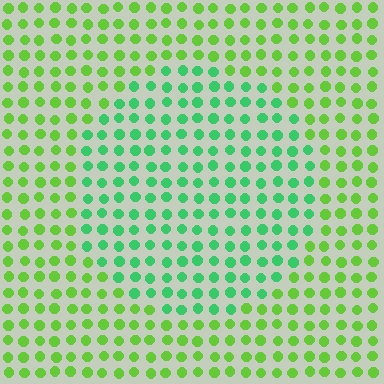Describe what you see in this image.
The image is filled with small lime elements in a uniform arrangement. A circle-shaped region is visible where the elements are tinted to a slightly different hue, forming a subtle color boundary.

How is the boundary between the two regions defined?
The boundary is defined purely by a slight shift in hue (about 38 degrees). Spacing, size, and orientation are identical on both sides.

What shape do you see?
I see a circle.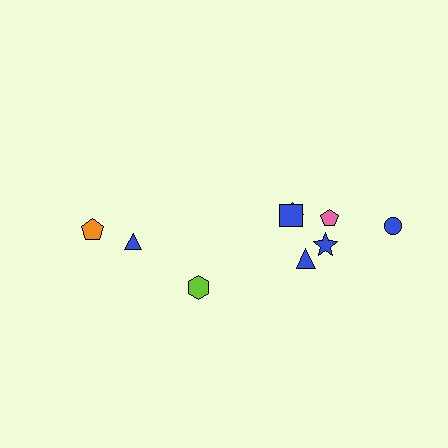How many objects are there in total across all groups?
There are 9 objects.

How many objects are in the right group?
There are 6 objects.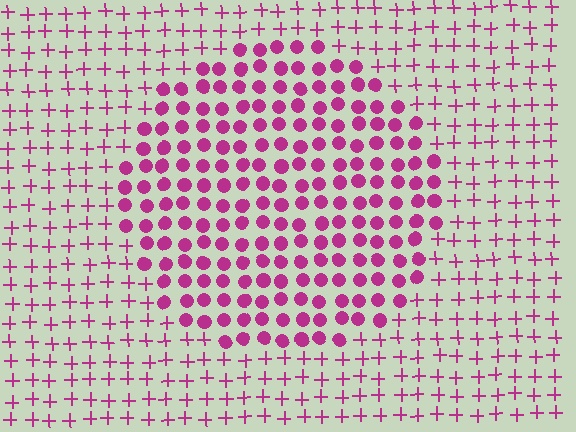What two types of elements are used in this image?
The image uses circles inside the circle region and plus signs outside it.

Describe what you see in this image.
The image is filled with small magenta elements arranged in a uniform grid. A circle-shaped region contains circles, while the surrounding area contains plus signs. The boundary is defined purely by the change in element shape.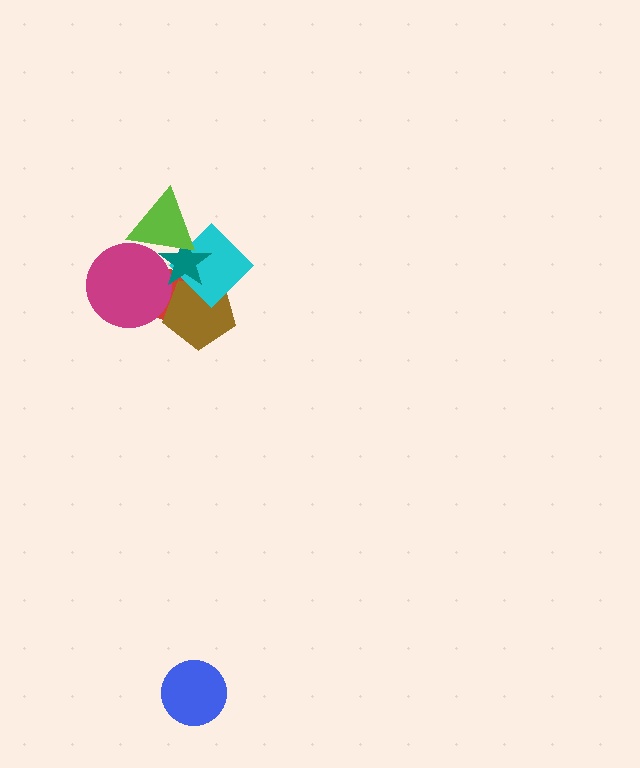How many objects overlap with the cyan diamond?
4 objects overlap with the cyan diamond.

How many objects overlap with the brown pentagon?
3 objects overlap with the brown pentagon.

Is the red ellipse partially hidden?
Yes, it is partially covered by another shape.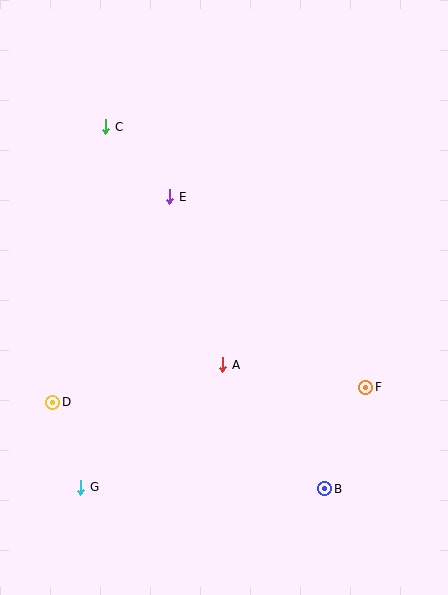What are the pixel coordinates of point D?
Point D is at (53, 402).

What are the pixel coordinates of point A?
Point A is at (223, 365).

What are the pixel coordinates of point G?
Point G is at (81, 487).